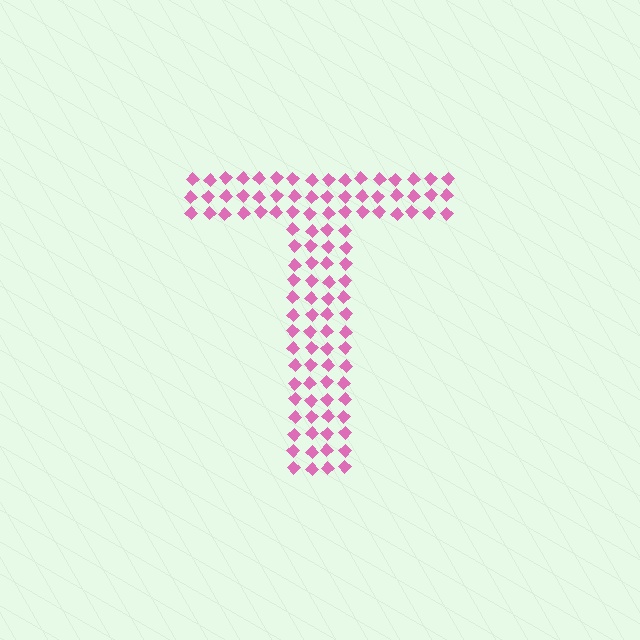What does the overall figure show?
The overall figure shows the letter T.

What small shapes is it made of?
It is made of small diamonds.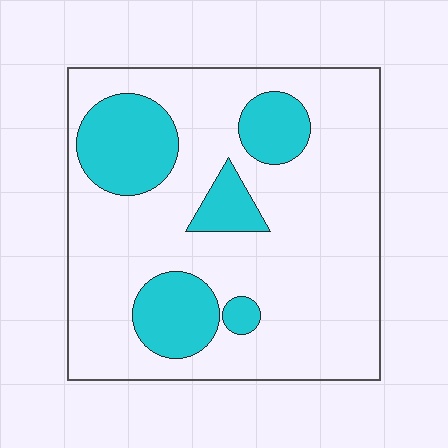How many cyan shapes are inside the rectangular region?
5.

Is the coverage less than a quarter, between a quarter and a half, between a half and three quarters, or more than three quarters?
Less than a quarter.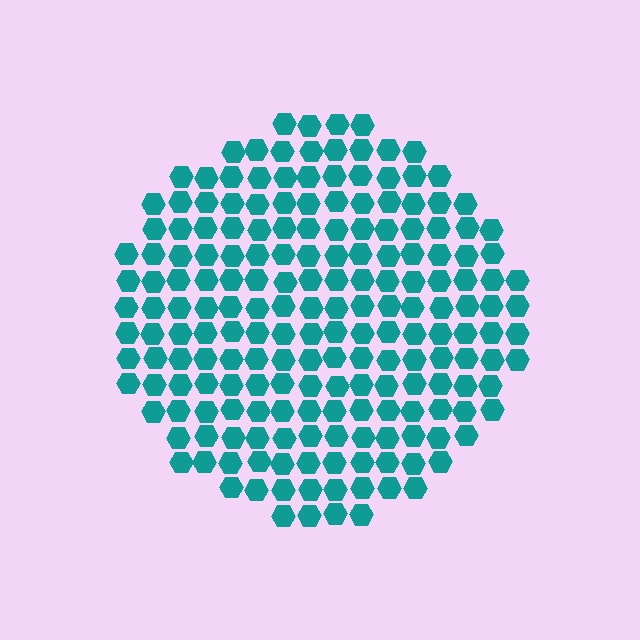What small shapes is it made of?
It is made of small hexagons.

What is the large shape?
The large shape is a circle.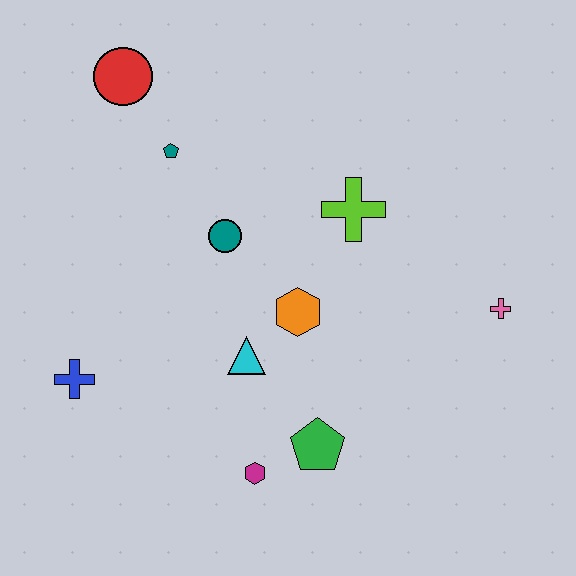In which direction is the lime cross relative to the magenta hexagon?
The lime cross is above the magenta hexagon.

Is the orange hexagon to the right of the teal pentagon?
Yes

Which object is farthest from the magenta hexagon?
The red circle is farthest from the magenta hexagon.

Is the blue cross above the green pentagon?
Yes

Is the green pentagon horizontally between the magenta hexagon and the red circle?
No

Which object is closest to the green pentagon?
The magenta hexagon is closest to the green pentagon.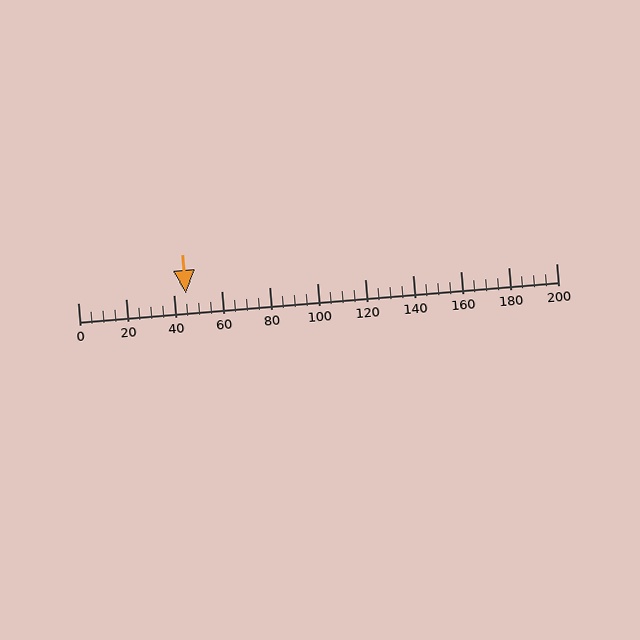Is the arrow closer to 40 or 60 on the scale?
The arrow is closer to 40.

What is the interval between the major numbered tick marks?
The major tick marks are spaced 20 units apart.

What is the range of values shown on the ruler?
The ruler shows values from 0 to 200.